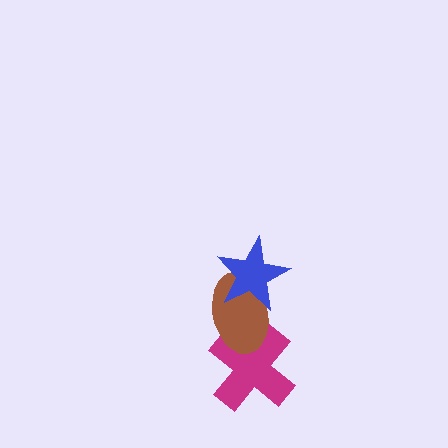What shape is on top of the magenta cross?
The brown ellipse is on top of the magenta cross.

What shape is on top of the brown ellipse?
The blue star is on top of the brown ellipse.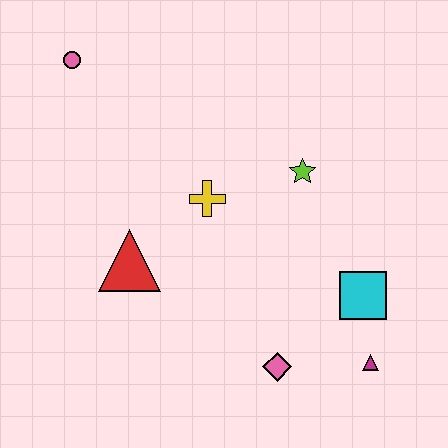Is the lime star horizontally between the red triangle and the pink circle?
No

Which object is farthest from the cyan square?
The pink circle is farthest from the cyan square.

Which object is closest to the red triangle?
The yellow cross is closest to the red triangle.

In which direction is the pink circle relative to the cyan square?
The pink circle is to the left of the cyan square.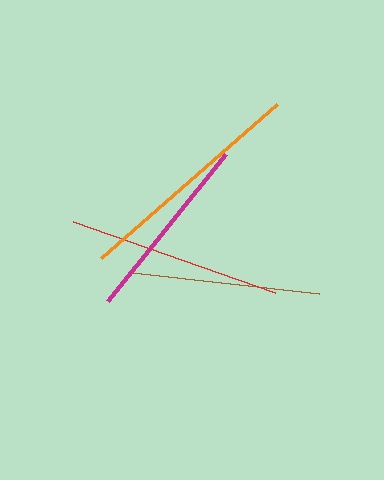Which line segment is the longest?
The orange line is the longest at approximately 234 pixels.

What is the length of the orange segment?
The orange segment is approximately 234 pixels long.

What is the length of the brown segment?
The brown segment is approximately 188 pixels long.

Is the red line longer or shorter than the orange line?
The orange line is longer than the red line.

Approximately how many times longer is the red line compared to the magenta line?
The red line is approximately 1.1 times the length of the magenta line.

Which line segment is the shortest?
The brown line is the shortest at approximately 188 pixels.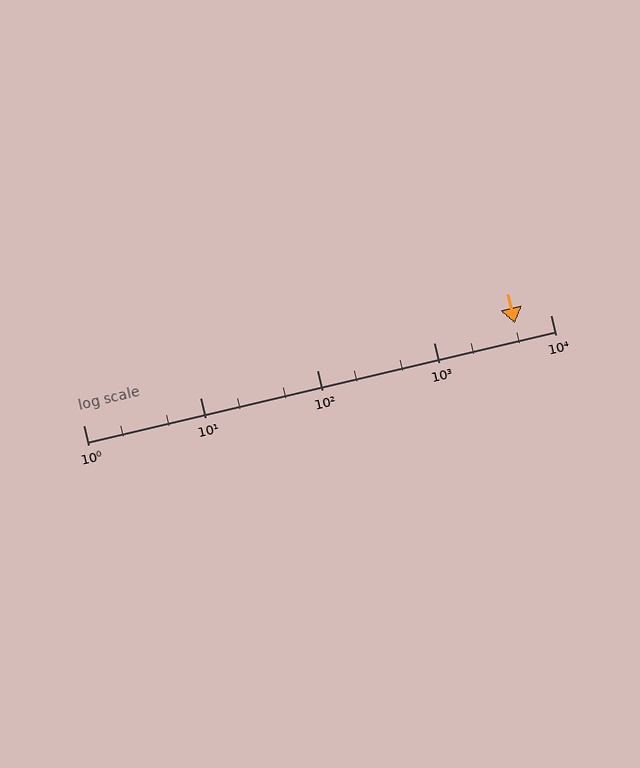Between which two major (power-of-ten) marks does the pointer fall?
The pointer is between 1000 and 10000.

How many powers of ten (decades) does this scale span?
The scale spans 4 decades, from 1 to 10000.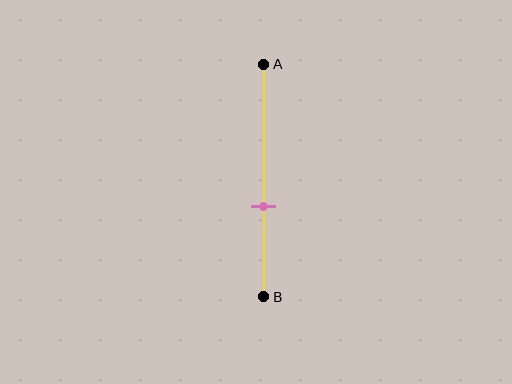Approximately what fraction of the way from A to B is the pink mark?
The pink mark is approximately 60% of the way from A to B.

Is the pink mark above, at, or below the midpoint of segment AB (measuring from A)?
The pink mark is below the midpoint of segment AB.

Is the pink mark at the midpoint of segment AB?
No, the mark is at about 60% from A, not at the 50% midpoint.